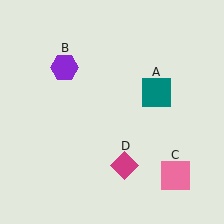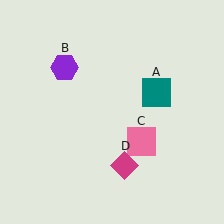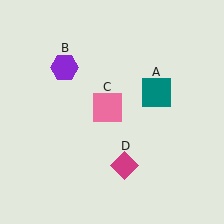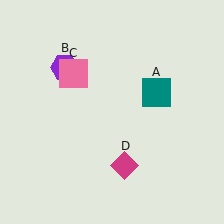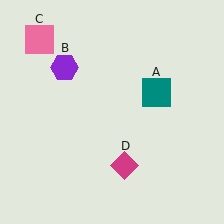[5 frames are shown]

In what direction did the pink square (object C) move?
The pink square (object C) moved up and to the left.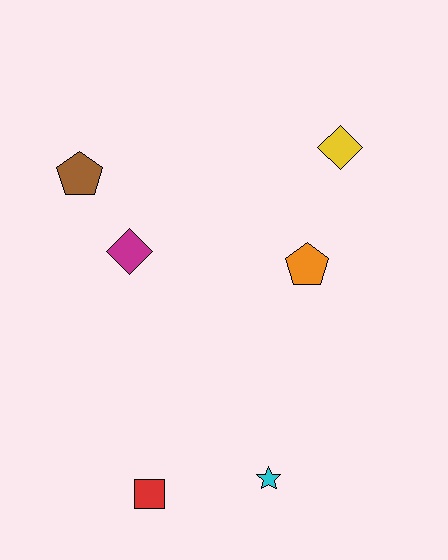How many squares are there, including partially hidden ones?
There is 1 square.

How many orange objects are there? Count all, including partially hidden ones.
There is 1 orange object.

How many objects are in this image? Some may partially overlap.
There are 6 objects.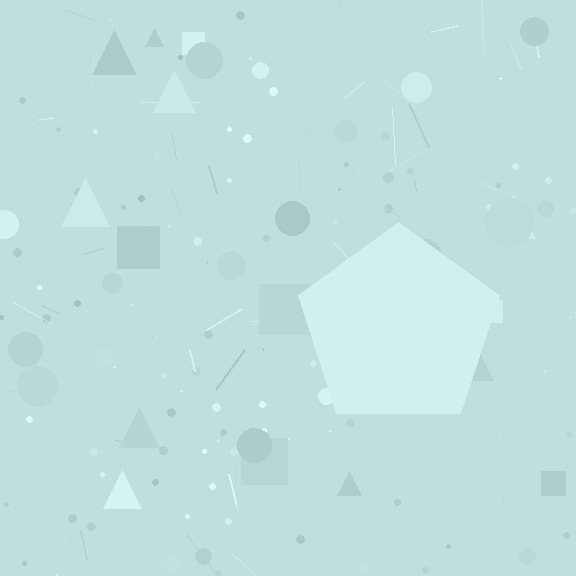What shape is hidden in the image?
A pentagon is hidden in the image.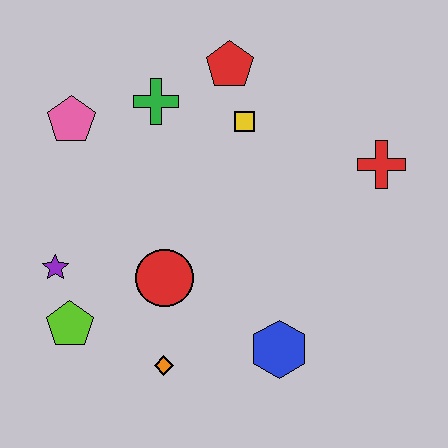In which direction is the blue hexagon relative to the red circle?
The blue hexagon is to the right of the red circle.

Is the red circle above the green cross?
No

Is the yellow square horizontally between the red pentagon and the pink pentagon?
No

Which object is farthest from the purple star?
The red cross is farthest from the purple star.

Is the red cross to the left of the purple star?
No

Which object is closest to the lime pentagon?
The purple star is closest to the lime pentagon.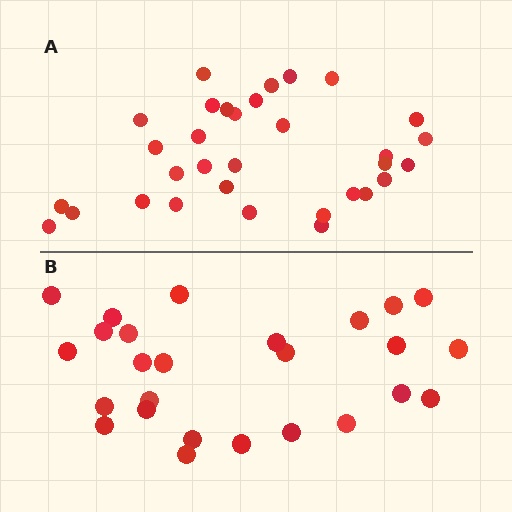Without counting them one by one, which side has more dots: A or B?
Region A (the top region) has more dots.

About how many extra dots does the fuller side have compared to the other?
Region A has about 6 more dots than region B.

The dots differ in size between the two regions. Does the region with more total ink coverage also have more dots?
No. Region B has more total ink coverage because its dots are larger, but region A actually contains more individual dots. Total area can be misleading — the number of items is what matters here.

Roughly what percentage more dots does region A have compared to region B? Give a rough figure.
About 25% more.